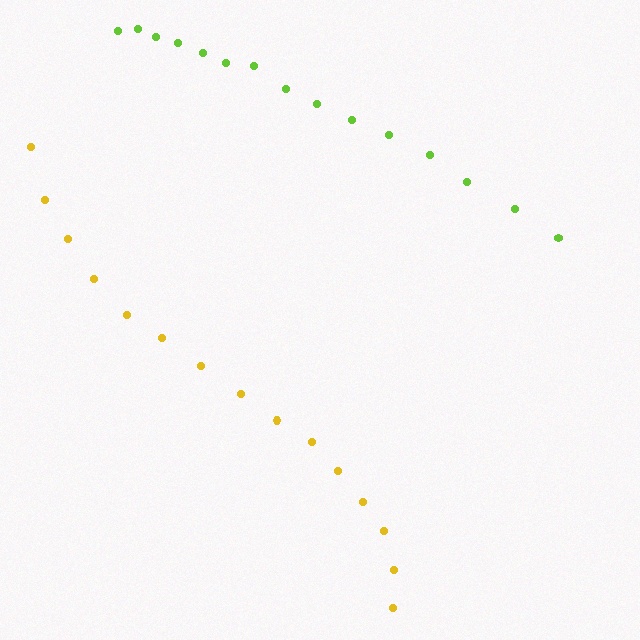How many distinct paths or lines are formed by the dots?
There are 2 distinct paths.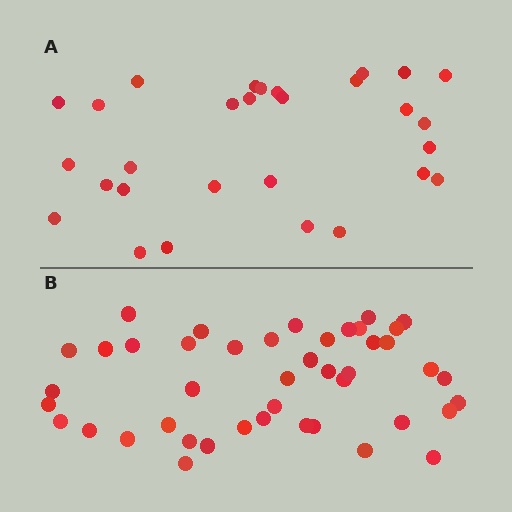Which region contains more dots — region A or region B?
Region B (the bottom region) has more dots.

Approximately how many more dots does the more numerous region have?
Region B has approximately 15 more dots than region A.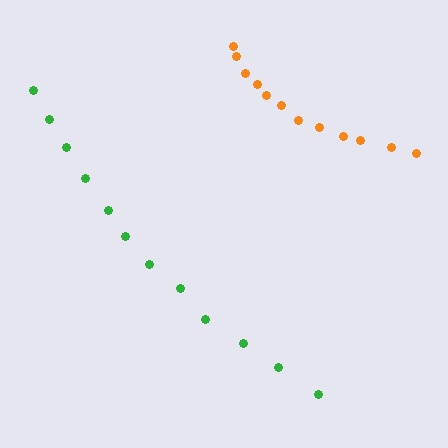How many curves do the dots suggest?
There are 2 distinct paths.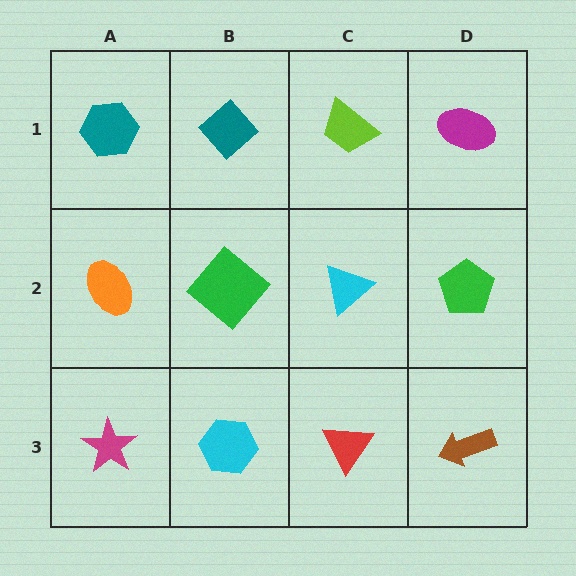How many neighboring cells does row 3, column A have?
2.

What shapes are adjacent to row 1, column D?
A green pentagon (row 2, column D), a lime trapezoid (row 1, column C).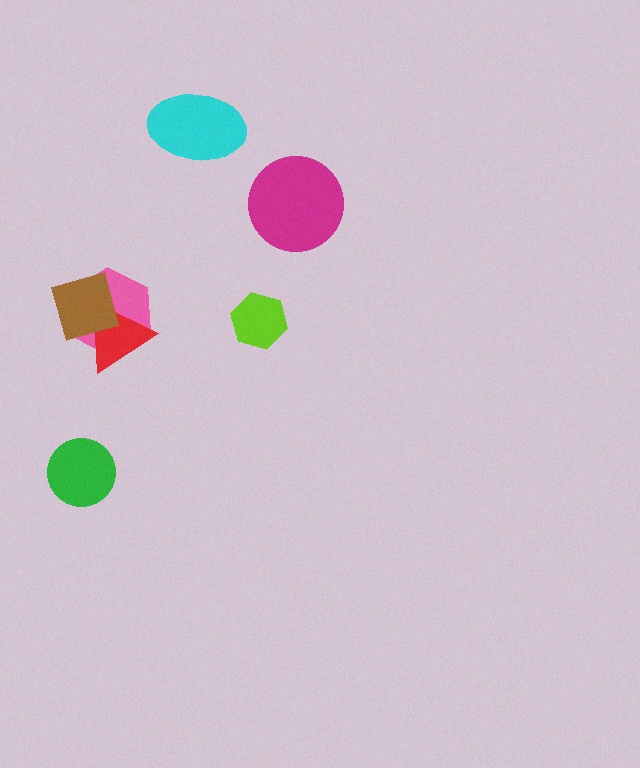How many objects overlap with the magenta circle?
0 objects overlap with the magenta circle.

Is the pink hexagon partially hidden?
Yes, it is partially covered by another shape.